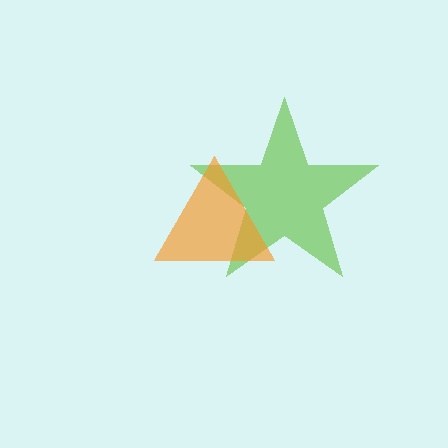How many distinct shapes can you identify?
There are 2 distinct shapes: a lime star, an orange triangle.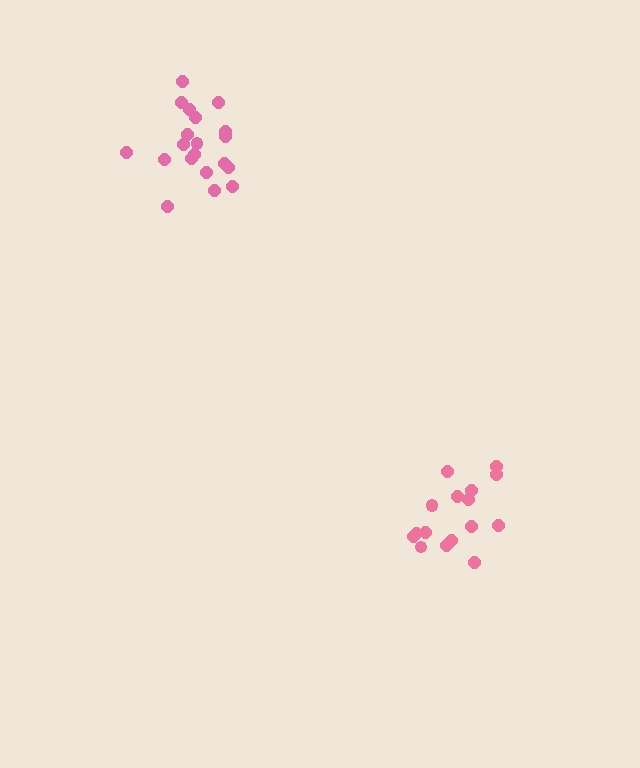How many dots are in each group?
Group 1: 16 dots, Group 2: 20 dots (36 total).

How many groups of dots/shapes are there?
There are 2 groups.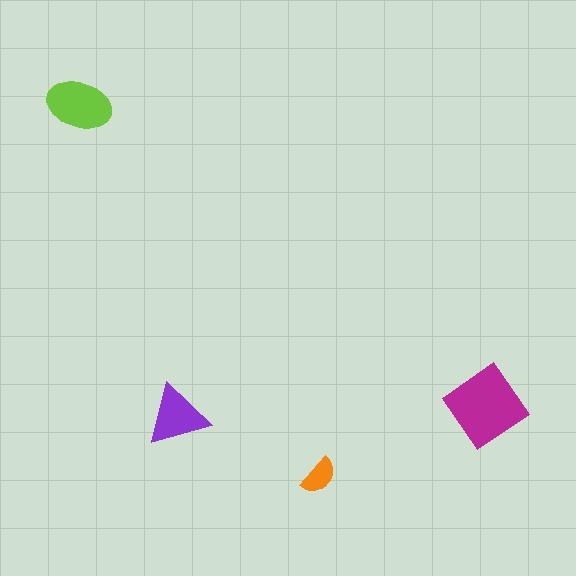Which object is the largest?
The magenta diamond.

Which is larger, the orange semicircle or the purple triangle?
The purple triangle.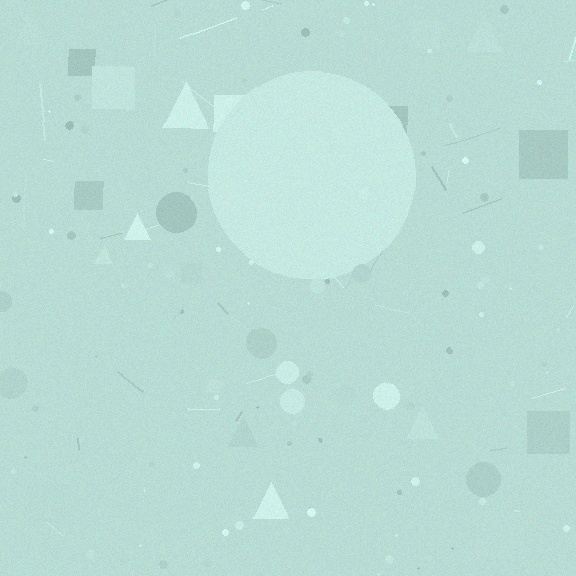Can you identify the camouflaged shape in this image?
The camouflaged shape is a circle.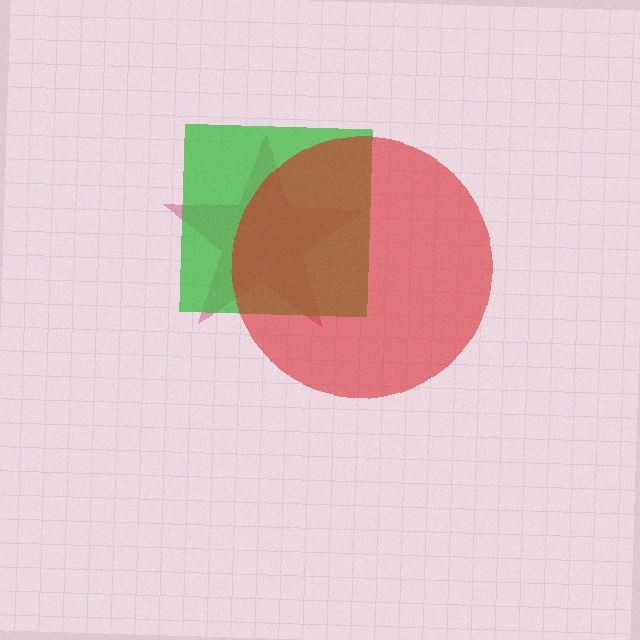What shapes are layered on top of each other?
The layered shapes are: a pink star, a green square, a red circle.